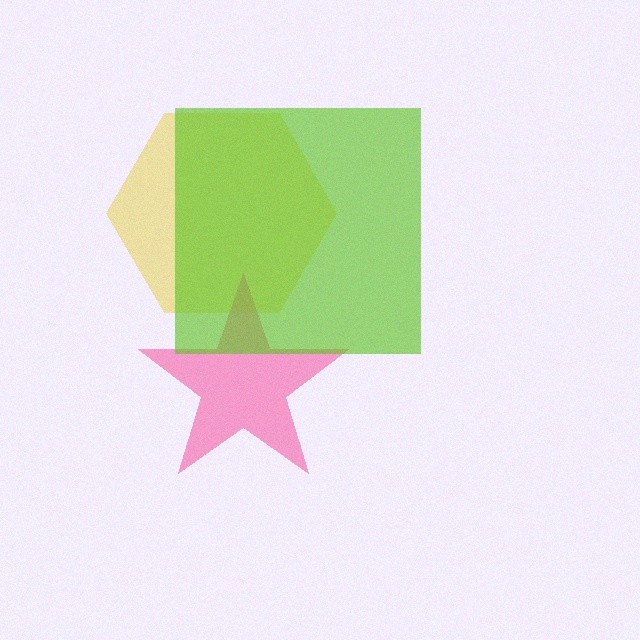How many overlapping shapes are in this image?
There are 3 overlapping shapes in the image.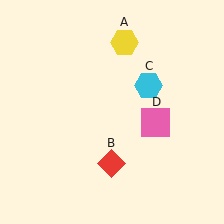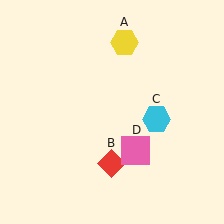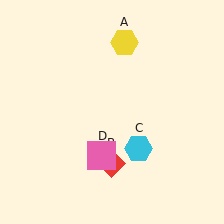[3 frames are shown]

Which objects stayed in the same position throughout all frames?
Yellow hexagon (object A) and red diamond (object B) remained stationary.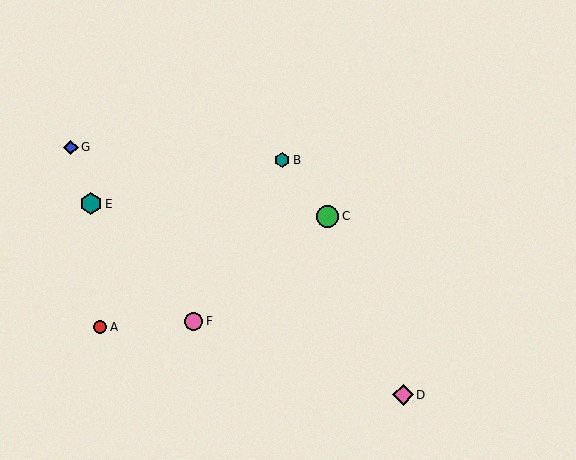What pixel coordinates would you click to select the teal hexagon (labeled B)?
Click at (282, 160) to select the teal hexagon B.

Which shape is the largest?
The green circle (labeled C) is the largest.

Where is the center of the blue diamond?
The center of the blue diamond is at (71, 147).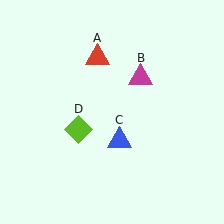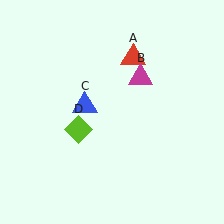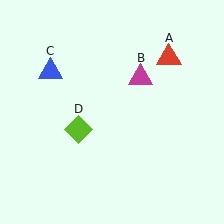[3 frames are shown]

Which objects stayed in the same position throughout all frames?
Magenta triangle (object B) and lime diamond (object D) remained stationary.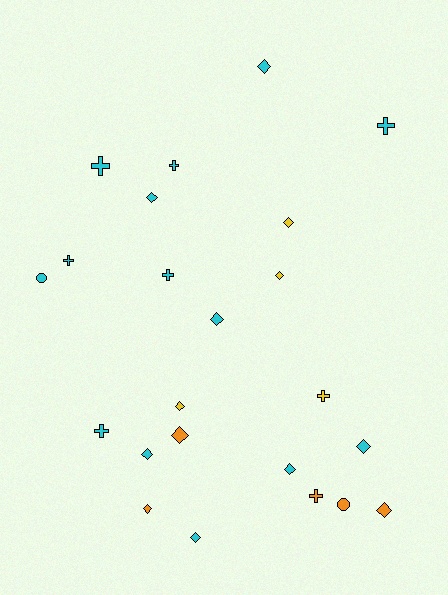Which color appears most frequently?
Cyan, with 14 objects.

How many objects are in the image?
There are 23 objects.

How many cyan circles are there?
There is 1 cyan circle.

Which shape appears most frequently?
Diamond, with 13 objects.